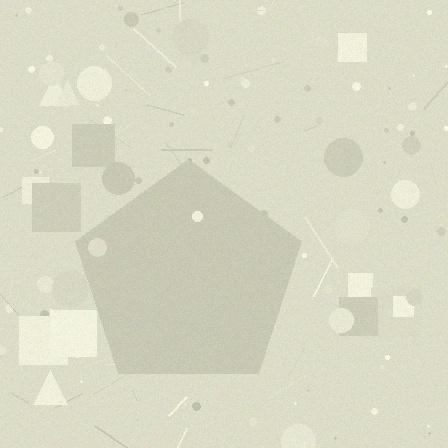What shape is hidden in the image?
A pentagon is hidden in the image.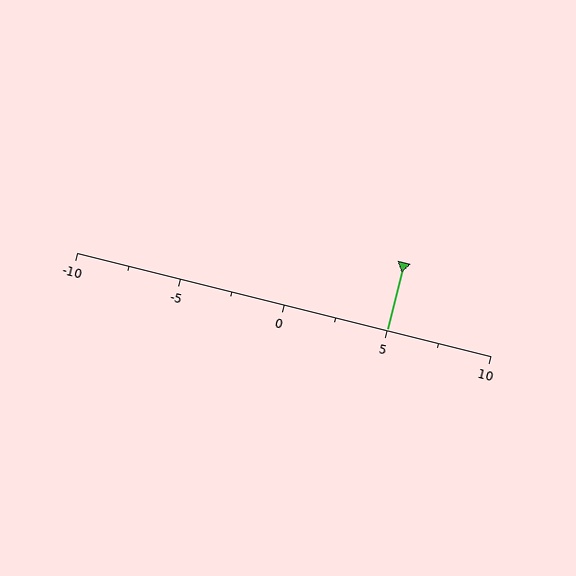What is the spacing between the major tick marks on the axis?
The major ticks are spaced 5 apart.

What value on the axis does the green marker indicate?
The marker indicates approximately 5.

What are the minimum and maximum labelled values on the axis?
The axis runs from -10 to 10.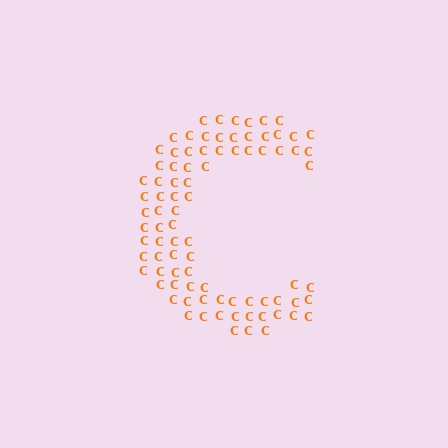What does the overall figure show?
The overall figure shows the letter C.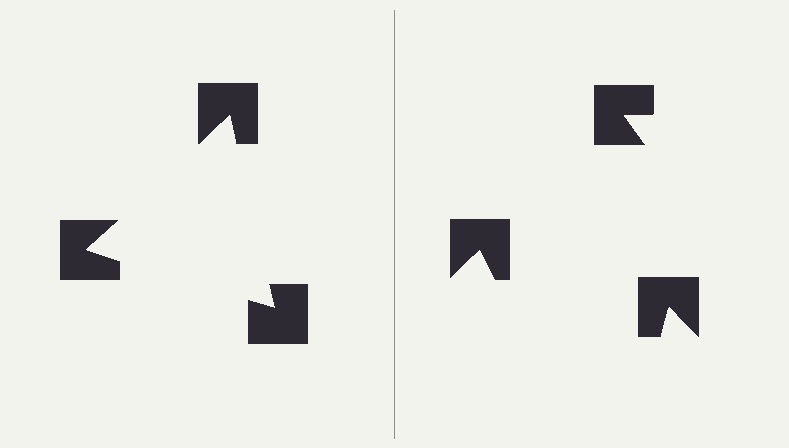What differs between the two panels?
The notched squares are positioned identically on both sides; only the wedge orientations differ. On the left they align to a triangle; on the right they are misaligned.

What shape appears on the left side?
An illusory triangle.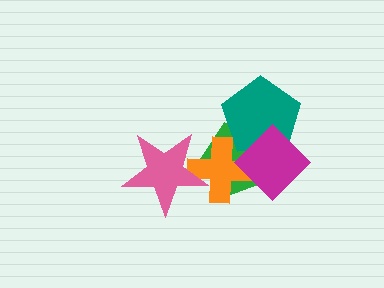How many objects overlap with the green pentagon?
4 objects overlap with the green pentagon.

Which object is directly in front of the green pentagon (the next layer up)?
The teal pentagon is directly in front of the green pentagon.